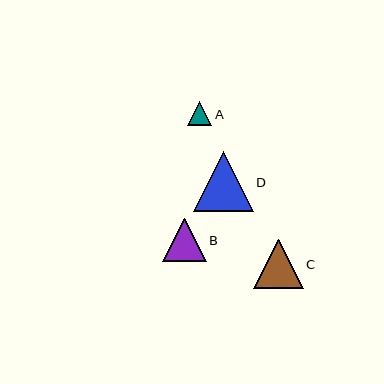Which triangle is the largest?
Triangle D is the largest with a size of approximately 60 pixels.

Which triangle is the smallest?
Triangle A is the smallest with a size of approximately 24 pixels.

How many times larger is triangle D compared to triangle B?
Triangle D is approximately 1.4 times the size of triangle B.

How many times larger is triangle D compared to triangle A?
Triangle D is approximately 2.5 times the size of triangle A.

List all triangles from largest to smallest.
From largest to smallest: D, C, B, A.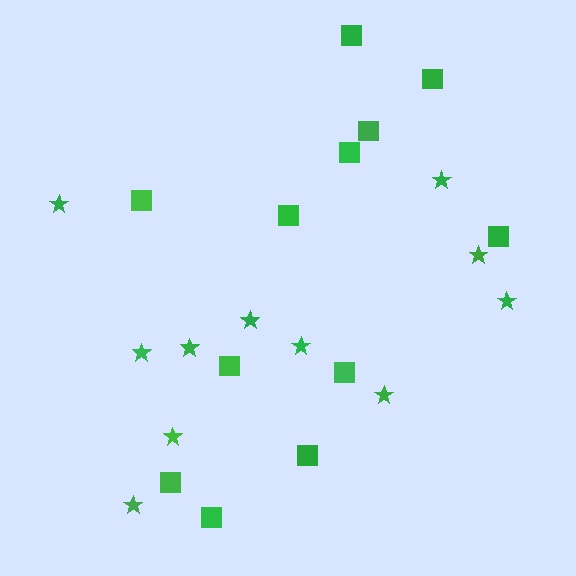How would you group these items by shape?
There are 2 groups: one group of squares (12) and one group of stars (11).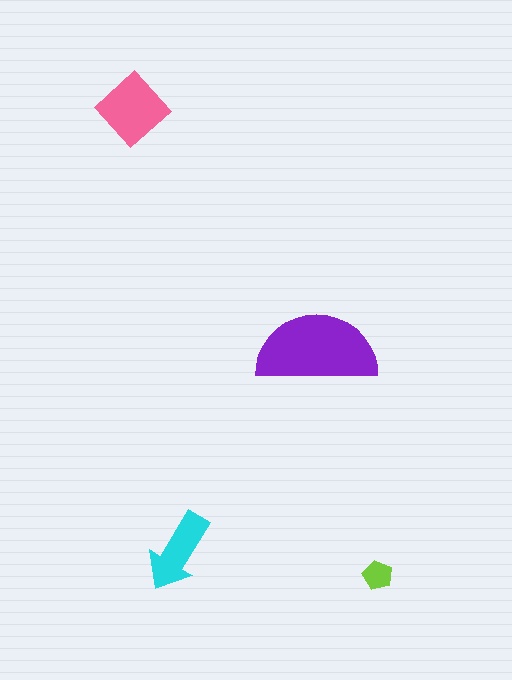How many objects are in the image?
There are 4 objects in the image.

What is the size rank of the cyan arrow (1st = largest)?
3rd.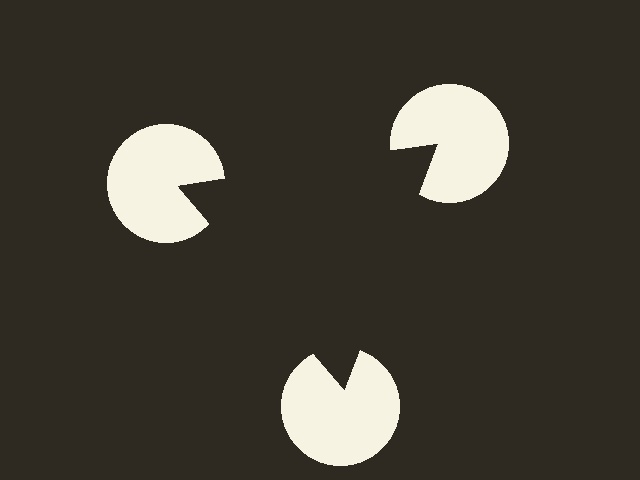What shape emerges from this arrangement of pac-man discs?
An illusory triangle — its edges are inferred from the aligned wedge cuts in the pac-man discs, not physically drawn.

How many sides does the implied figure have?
3 sides.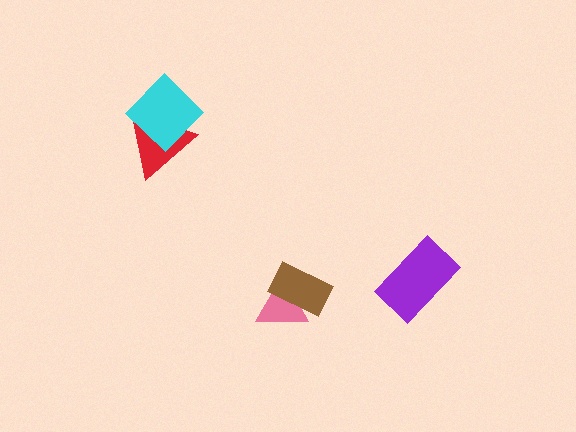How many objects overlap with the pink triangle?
1 object overlaps with the pink triangle.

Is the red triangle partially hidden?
Yes, it is partially covered by another shape.